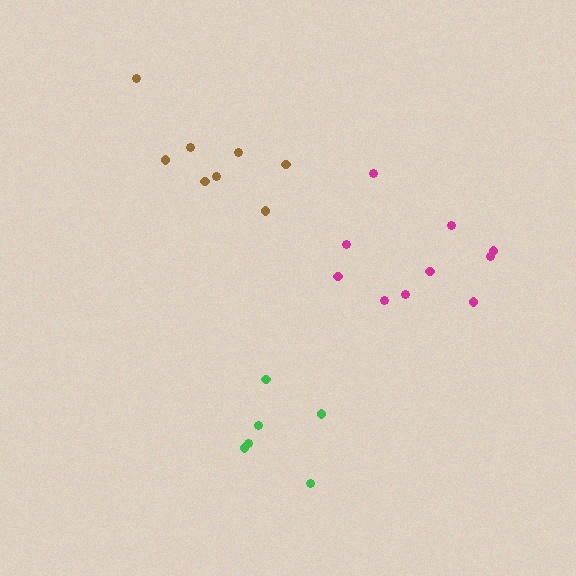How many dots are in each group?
Group 1: 8 dots, Group 2: 10 dots, Group 3: 6 dots (24 total).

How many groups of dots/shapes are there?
There are 3 groups.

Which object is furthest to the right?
The magenta cluster is rightmost.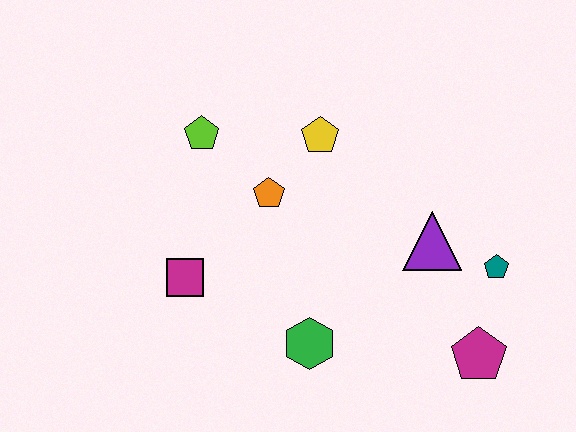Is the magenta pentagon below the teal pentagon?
Yes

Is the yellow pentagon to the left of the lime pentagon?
No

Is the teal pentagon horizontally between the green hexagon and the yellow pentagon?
No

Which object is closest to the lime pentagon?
The orange pentagon is closest to the lime pentagon.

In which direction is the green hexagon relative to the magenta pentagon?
The green hexagon is to the left of the magenta pentagon.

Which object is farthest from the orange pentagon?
The magenta pentagon is farthest from the orange pentagon.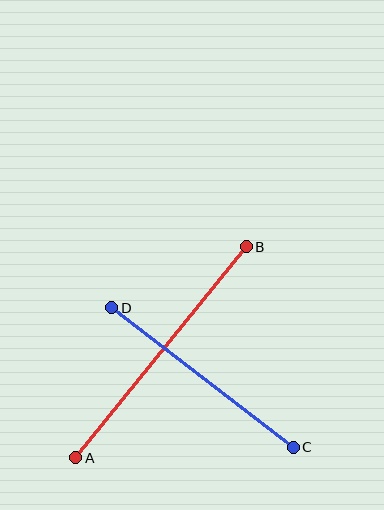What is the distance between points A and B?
The distance is approximately 272 pixels.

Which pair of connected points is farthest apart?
Points A and B are farthest apart.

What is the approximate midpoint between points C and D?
The midpoint is at approximately (202, 378) pixels.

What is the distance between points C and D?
The distance is approximately 229 pixels.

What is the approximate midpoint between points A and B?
The midpoint is at approximately (161, 352) pixels.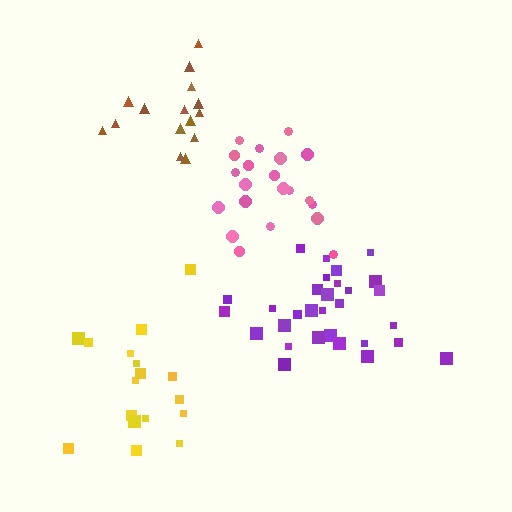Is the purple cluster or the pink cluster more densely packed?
Purple.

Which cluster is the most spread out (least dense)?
Yellow.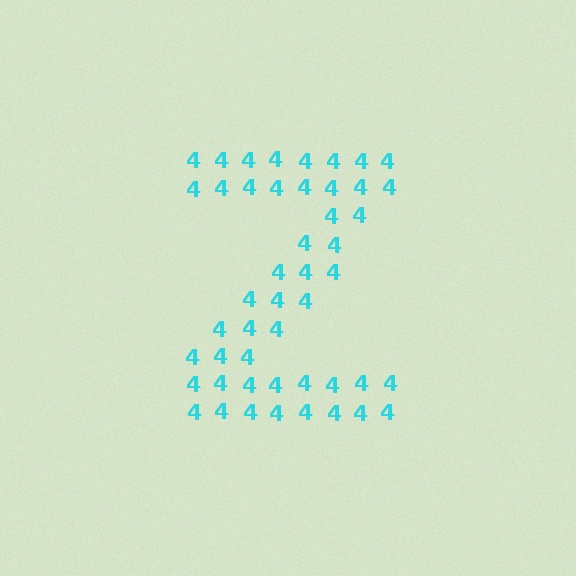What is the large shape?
The large shape is the letter Z.